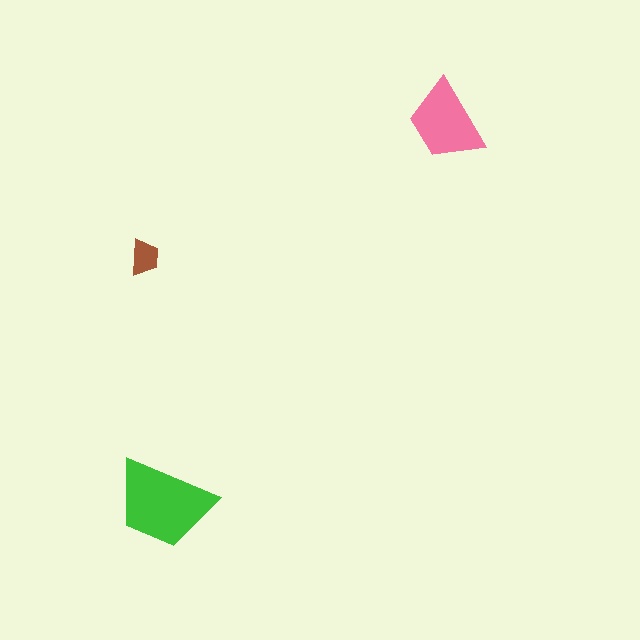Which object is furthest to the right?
The pink trapezoid is rightmost.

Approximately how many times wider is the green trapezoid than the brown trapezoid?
About 3 times wider.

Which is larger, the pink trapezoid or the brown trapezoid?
The pink one.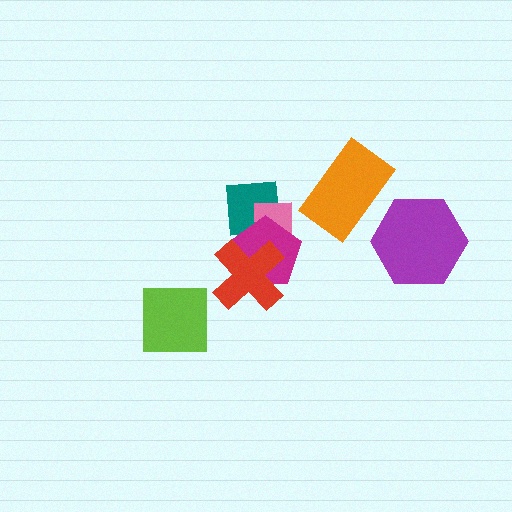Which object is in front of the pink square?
The magenta pentagon is in front of the pink square.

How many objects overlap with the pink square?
2 objects overlap with the pink square.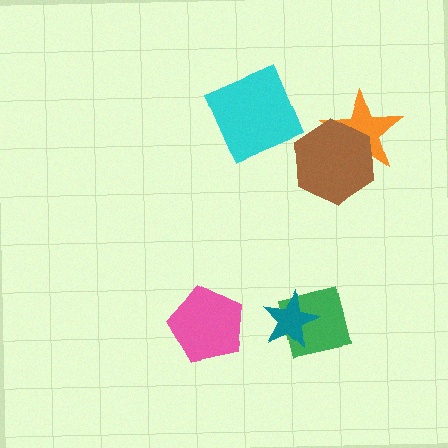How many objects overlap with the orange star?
1 object overlaps with the orange star.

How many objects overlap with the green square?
1 object overlaps with the green square.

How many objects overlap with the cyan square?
0 objects overlap with the cyan square.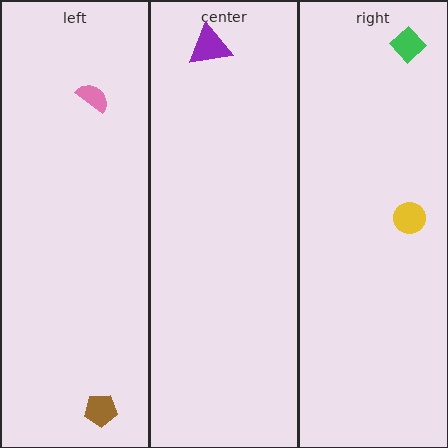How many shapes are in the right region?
2.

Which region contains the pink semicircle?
The left region.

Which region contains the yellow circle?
The right region.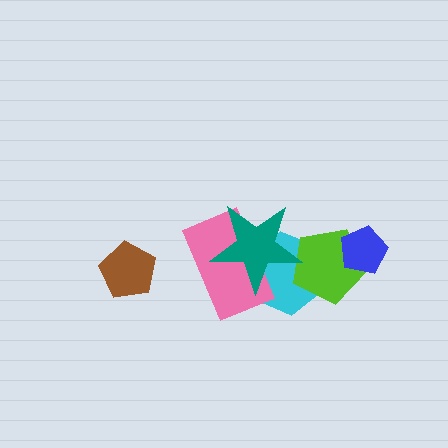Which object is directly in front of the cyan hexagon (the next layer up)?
The pink rectangle is directly in front of the cyan hexagon.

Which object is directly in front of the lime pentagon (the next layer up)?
The teal star is directly in front of the lime pentagon.